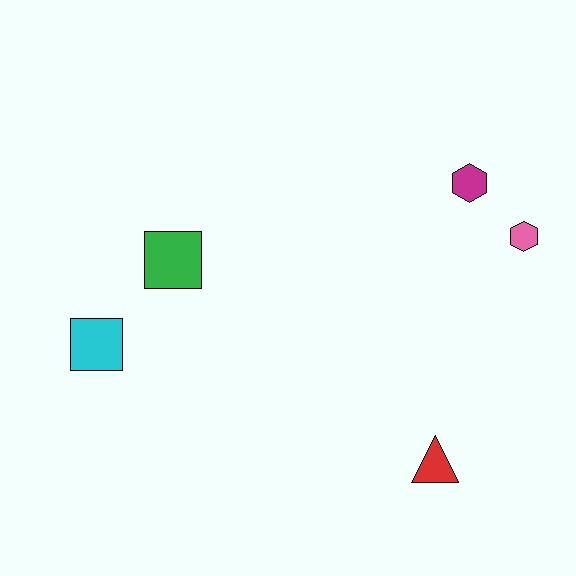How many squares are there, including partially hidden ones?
There are 2 squares.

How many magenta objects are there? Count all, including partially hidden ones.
There is 1 magenta object.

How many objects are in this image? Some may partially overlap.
There are 5 objects.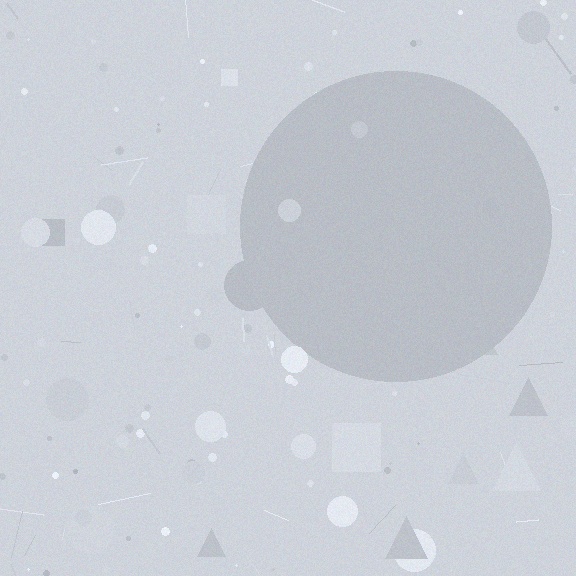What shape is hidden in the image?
A circle is hidden in the image.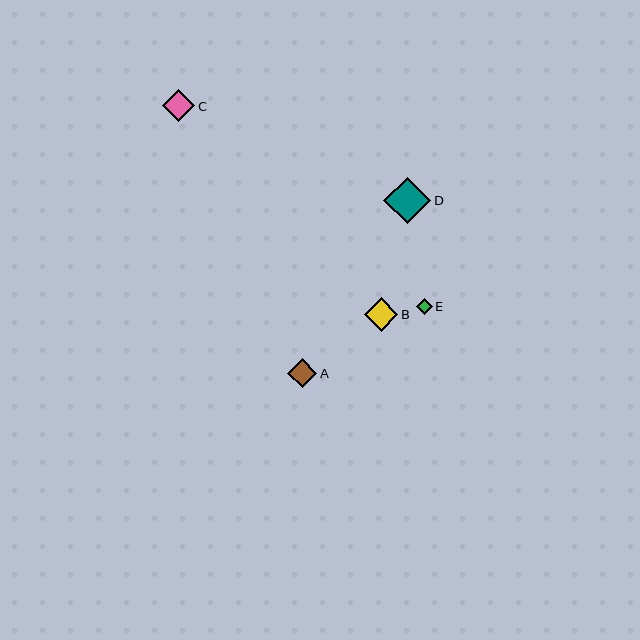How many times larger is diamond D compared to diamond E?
Diamond D is approximately 3.0 times the size of diamond E.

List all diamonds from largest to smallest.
From largest to smallest: D, B, C, A, E.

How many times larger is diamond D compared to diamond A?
Diamond D is approximately 1.6 times the size of diamond A.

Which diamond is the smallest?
Diamond E is the smallest with a size of approximately 16 pixels.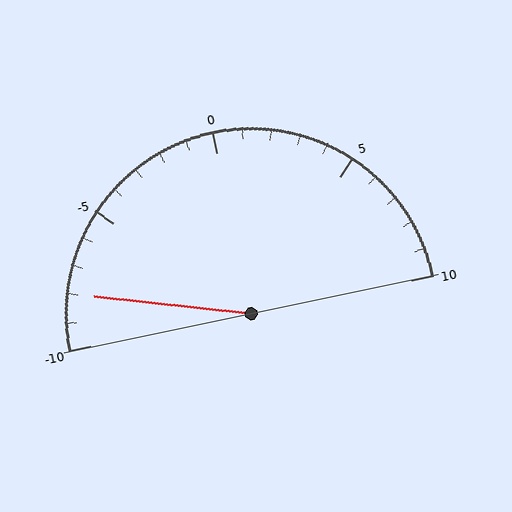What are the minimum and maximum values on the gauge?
The gauge ranges from -10 to 10.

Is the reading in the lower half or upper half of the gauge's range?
The reading is in the lower half of the range (-10 to 10).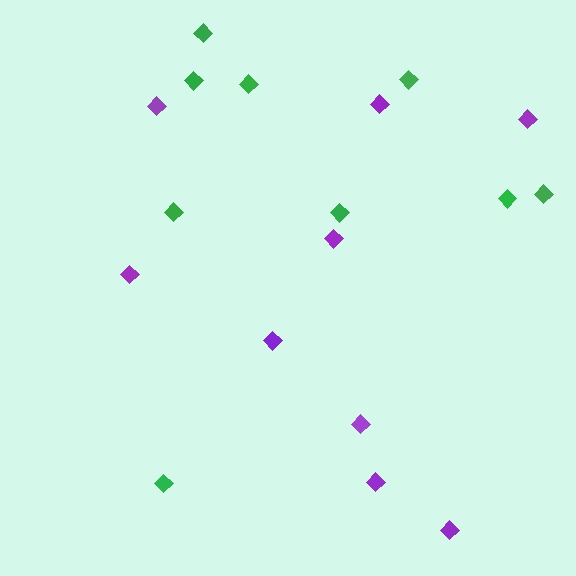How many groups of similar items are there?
There are 2 groups: one group of purple diamonds (9) and one group of green diamonds (9).